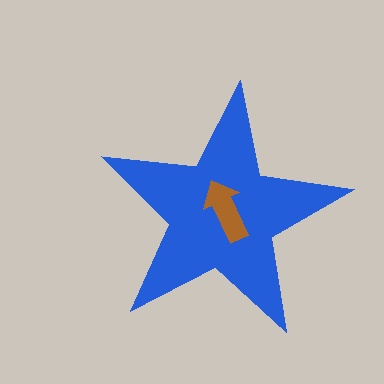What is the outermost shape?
The blue star.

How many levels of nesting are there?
2.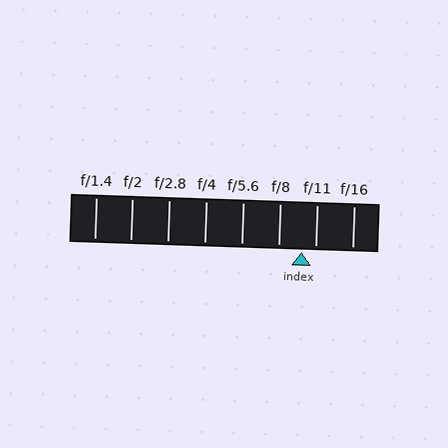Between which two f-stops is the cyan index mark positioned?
The index mark is between f/8 and f/11.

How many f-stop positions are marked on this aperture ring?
There are 8 f-stop positions marked.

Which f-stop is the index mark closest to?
The index mark is closest to f/11.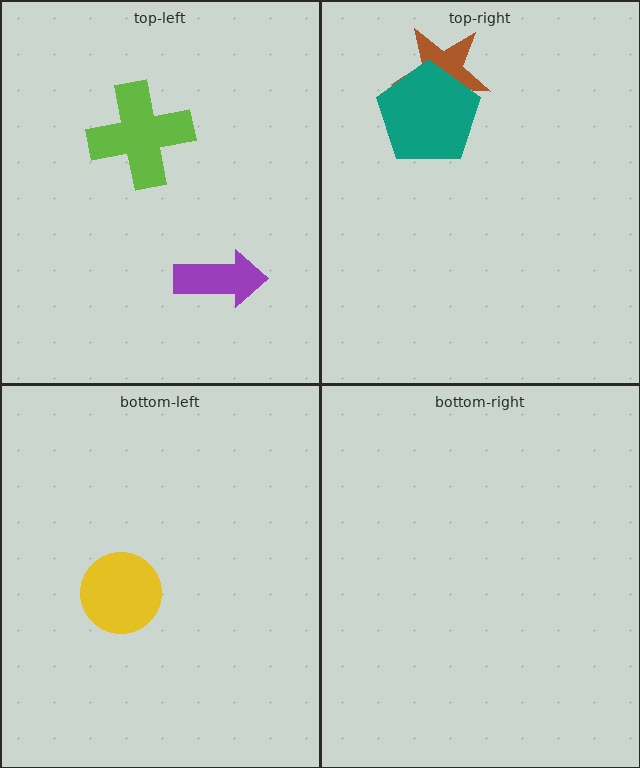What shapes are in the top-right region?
The brown star, the teal pentagon.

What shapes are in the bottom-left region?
The yellow circle.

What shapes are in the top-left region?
The lime cross, the purple arrow.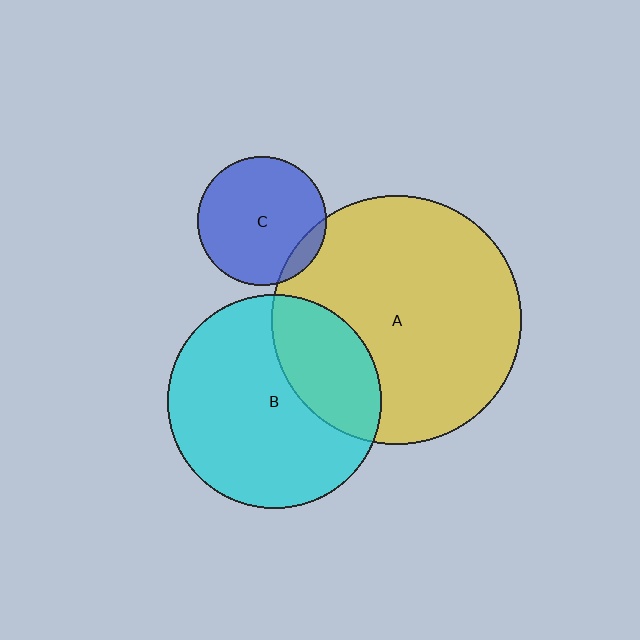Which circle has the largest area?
Circle A (yellow).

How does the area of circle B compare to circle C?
Approximately 2.8 times.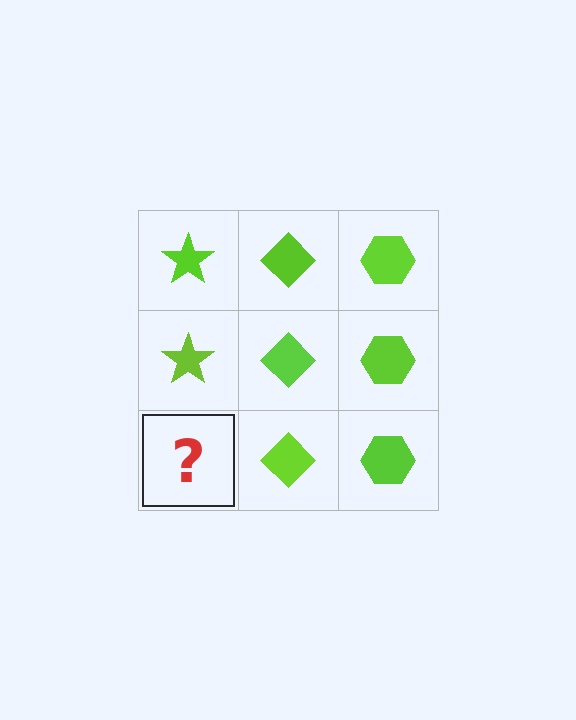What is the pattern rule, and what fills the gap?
The rule is that each column has a consistent shape. The gap should be filled with a lime star.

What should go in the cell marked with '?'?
The missing cell should contain a lime star.